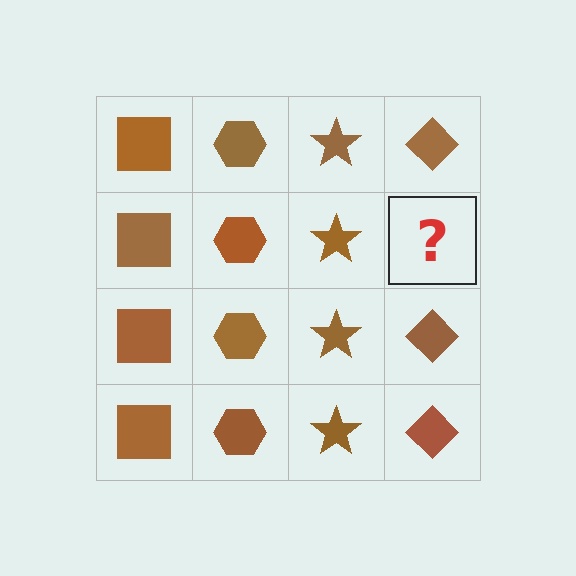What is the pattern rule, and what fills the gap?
The rule is that each column has a consistent shape. The gap should be filled with a brown diamond.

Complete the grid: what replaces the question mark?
The question mark should be replaced with a brown diamond.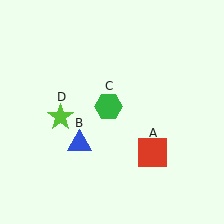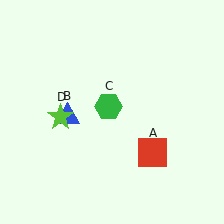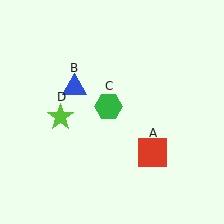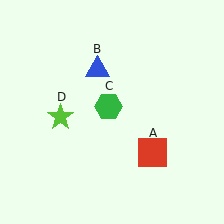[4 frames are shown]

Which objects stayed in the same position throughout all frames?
Red square (object A) and green hexagon (object C) and lime star (object D) remained stationary.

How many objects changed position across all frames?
1 object changed position: blue triangle (object B).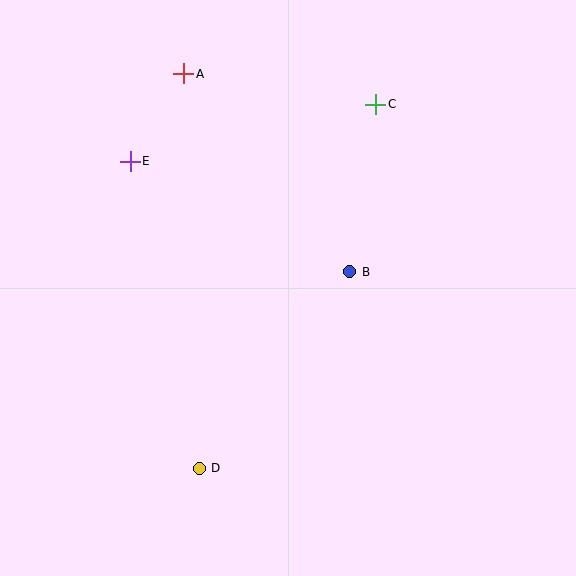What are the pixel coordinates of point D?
Point D is at (199, 468).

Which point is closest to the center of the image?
Point B at (350, 272) is closest to the center.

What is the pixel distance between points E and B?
The distance between E and B is 246 pixels.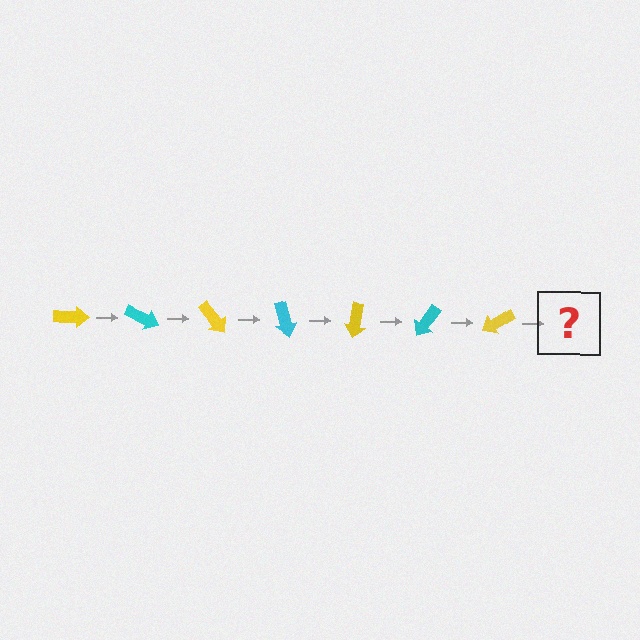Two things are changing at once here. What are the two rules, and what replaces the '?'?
The two rules are that it rotates 25 degrees each step and the color cycles through yellow and cyan. The '?' should be a cyan arrow, rotated 175 degrees from the start.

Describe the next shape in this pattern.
It should be a cyan arrow, rotated 175 degrees from the start.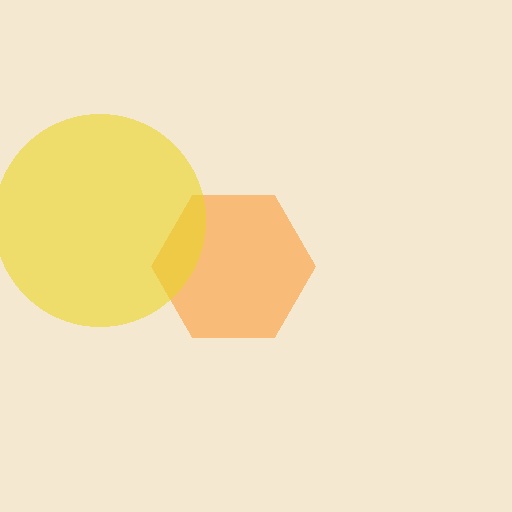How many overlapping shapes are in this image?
There are 2 overlapping shapes in the image.